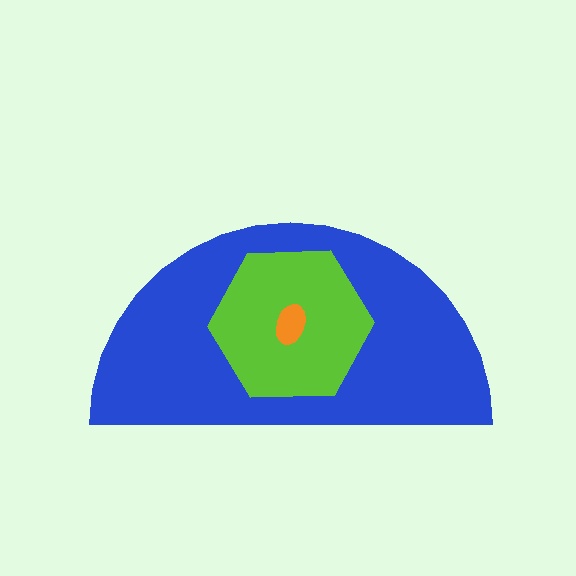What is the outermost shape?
The blue semicircle.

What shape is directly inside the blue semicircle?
The lime hexagon.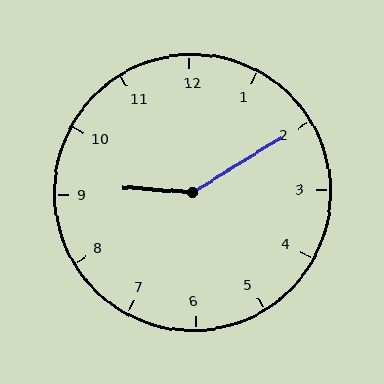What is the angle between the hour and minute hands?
Approximately 145 degrees.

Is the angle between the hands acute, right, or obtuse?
It is obtuse.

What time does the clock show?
9:10.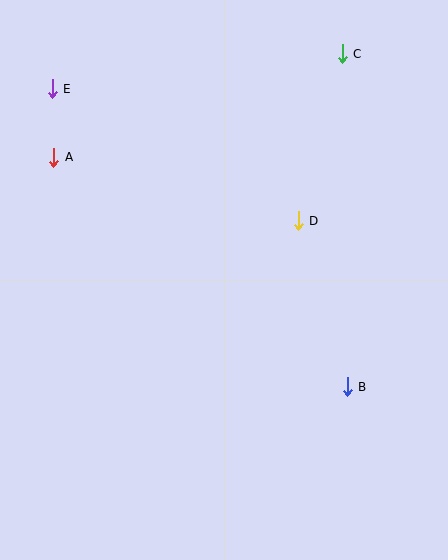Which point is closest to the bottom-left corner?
Point B is closest to the bottom-left corner.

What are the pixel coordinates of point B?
Point B is at (347, 387).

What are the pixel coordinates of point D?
Point D is at (298, 221).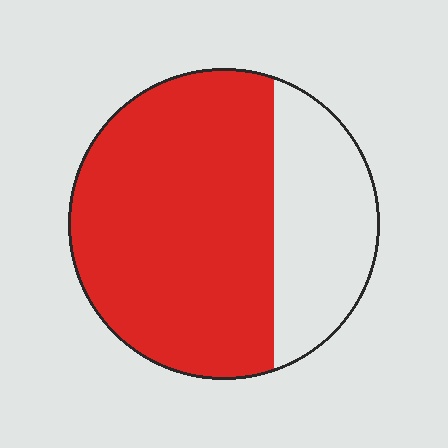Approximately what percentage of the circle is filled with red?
Approximately 70%.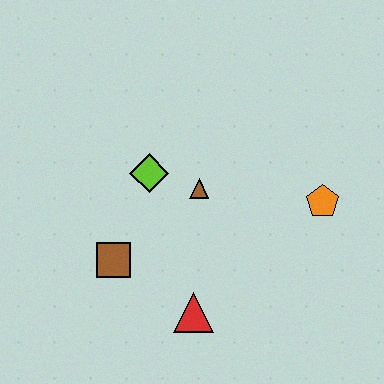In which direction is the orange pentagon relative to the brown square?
The orange pentagon is to the right of the brown square.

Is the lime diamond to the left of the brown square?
No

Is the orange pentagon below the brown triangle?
Yes